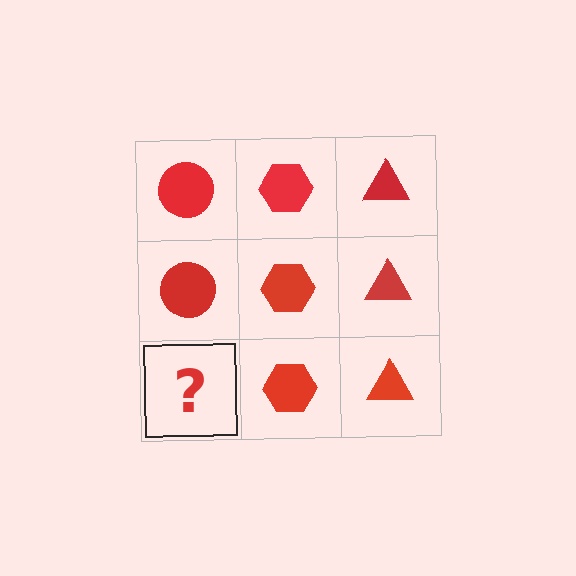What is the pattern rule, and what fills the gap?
The rule is that each column has a consistent shape. The gap should be filled with a red circle.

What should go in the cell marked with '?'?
The missing cell should contain a red circle.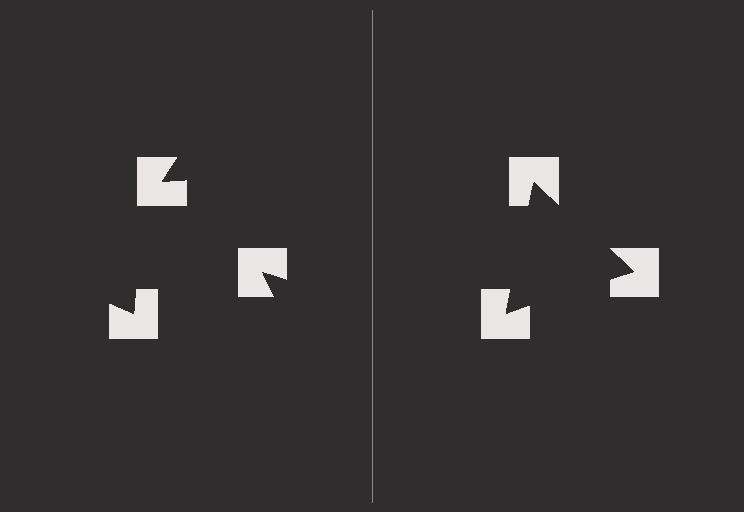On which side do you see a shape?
An illusory triangle appears on the right side. On the left side the wedge cuts are rotated, so no coherent shape forms.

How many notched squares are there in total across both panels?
6 — 3 on each side.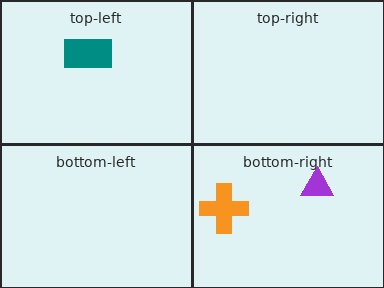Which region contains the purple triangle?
The bottom-right region.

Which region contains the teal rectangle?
The top-left region.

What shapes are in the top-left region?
The teal rectangle.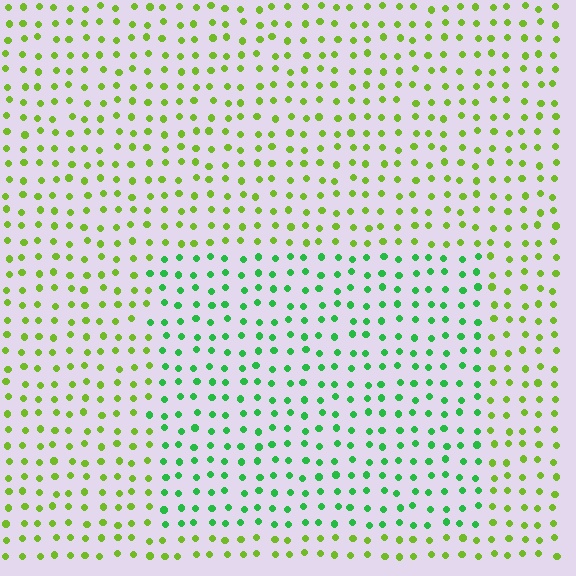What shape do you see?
I see a rectangle.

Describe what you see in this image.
The image is filled with small lime elements in a uniform arrangement. A rectangle-shaped region is visible where the elements are tinted to a slightly different hue, forming a subtle color boundary.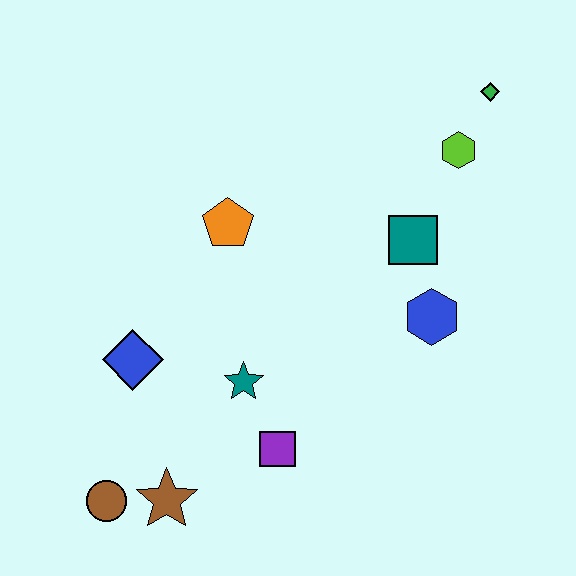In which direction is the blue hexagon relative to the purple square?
The blue hexagon is to the right of the purple square.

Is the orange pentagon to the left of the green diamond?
Yes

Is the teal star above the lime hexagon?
No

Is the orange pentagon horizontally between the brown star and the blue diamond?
No